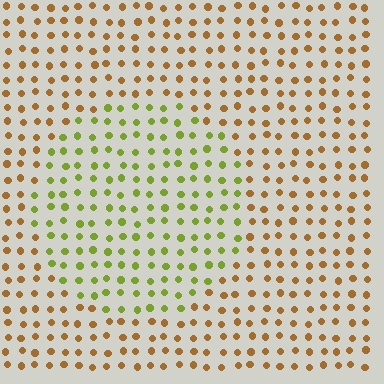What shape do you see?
I see a circle.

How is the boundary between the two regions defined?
The boundary is defined purely by a slight shift in hue (about 49 degrees). Spacing, size, and orientation are identical on both sides.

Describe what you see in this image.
The image is filled with small brown elements in a uniform arrangement. A circle-shaped region is visible where the elements are tinted to a slightly different hue, forming a subtle color boundary.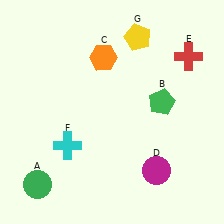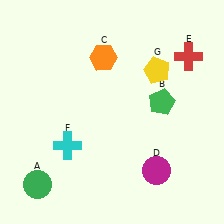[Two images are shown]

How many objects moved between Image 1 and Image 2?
1 object moved between the two images.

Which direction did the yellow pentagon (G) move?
The yellow pentagon (G) moved down.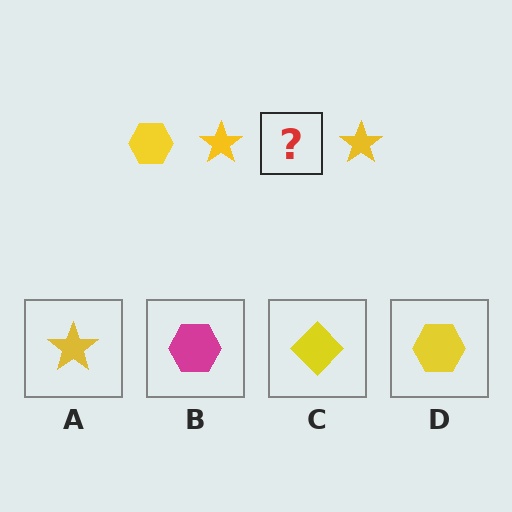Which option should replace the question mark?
Option D.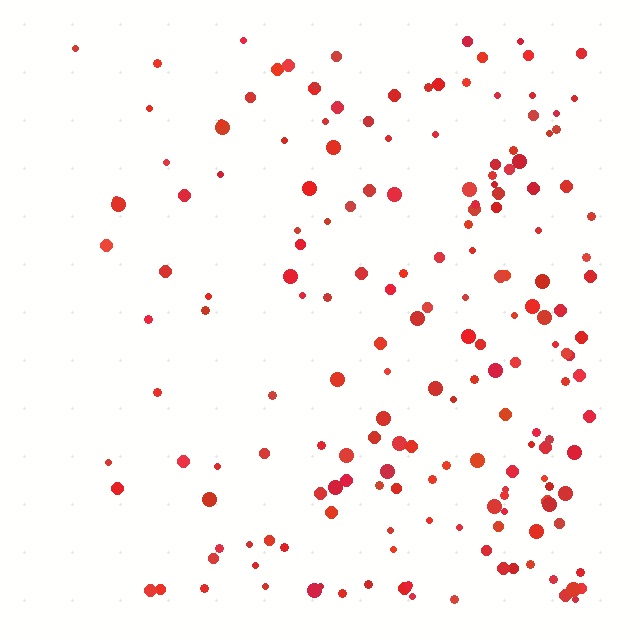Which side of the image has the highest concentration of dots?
The right.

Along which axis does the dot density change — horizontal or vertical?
Horizontal.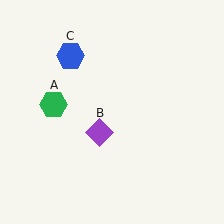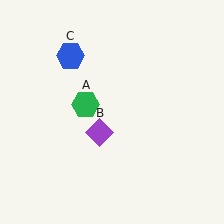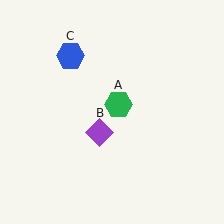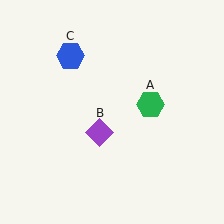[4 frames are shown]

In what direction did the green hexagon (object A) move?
The green hexagon (object A) moved right.